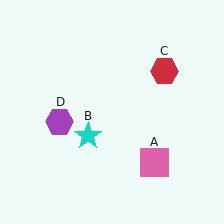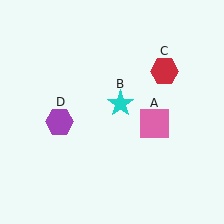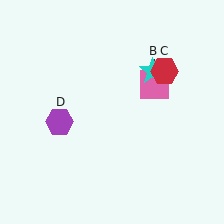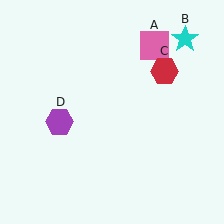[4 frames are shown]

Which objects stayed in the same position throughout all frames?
Red hexagon (object C) and purple hexagon (object D) remained stationary.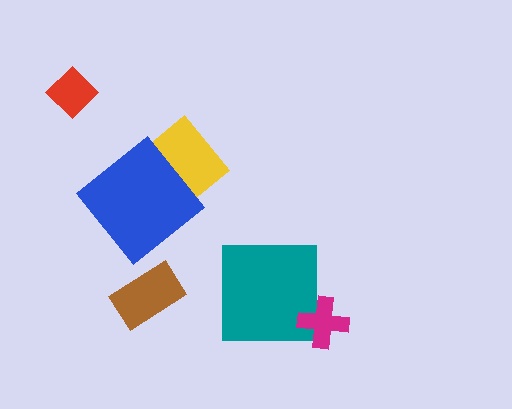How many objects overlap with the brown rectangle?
0 objects overlap with the brown rectangle.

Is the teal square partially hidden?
Yes, it is partially covered by another shape.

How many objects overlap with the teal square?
1 object overlaps with the teal square.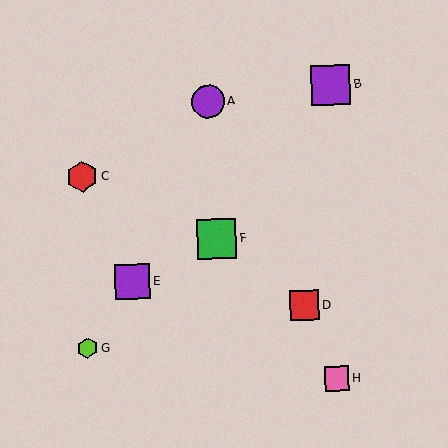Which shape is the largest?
The green square (labeled F) is the largest.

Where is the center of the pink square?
The center of the pink square is at (337, 378).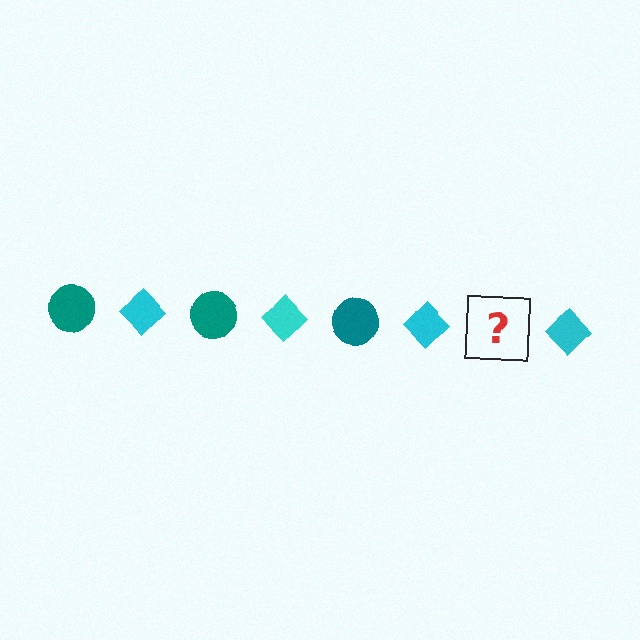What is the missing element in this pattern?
The missing element is a teal circle.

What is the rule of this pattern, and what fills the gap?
The rule is that the pattern alternates between teal circle and cyan diamond. The gap should be filled with a teal circle.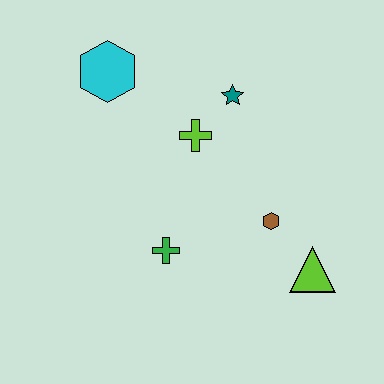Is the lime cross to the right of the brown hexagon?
No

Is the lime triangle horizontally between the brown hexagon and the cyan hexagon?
No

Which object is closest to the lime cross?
The teal star is closest to the lime cross.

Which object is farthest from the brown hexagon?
The cyan hexagon is farthest from the brown hexagon.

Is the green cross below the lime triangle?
No